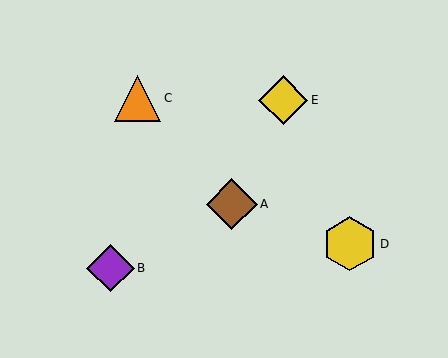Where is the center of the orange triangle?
The center of the orange triangle is at (137, 98).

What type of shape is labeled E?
Shape E is a yellow diamond.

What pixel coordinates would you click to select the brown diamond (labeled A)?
Click at (232, 204) to select the brown diamond A.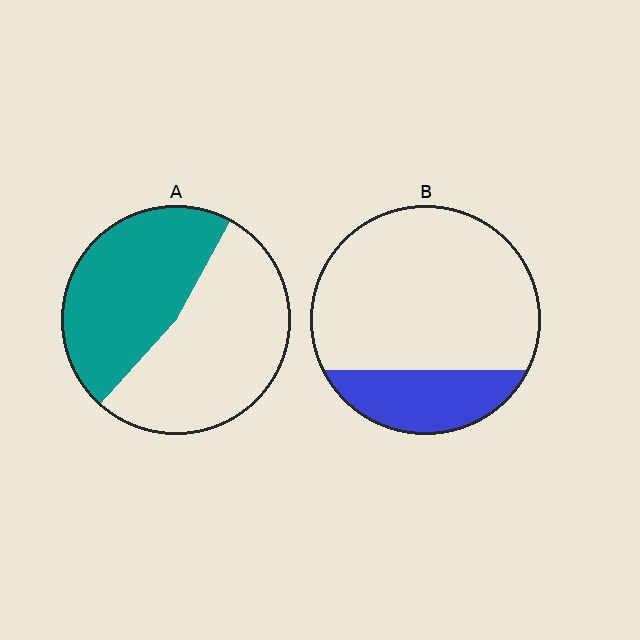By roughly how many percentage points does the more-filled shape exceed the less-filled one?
By roughly 25 percentage points (A over B).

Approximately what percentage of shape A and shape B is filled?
A is approximately 45% and B is approximately 25%.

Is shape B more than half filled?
No.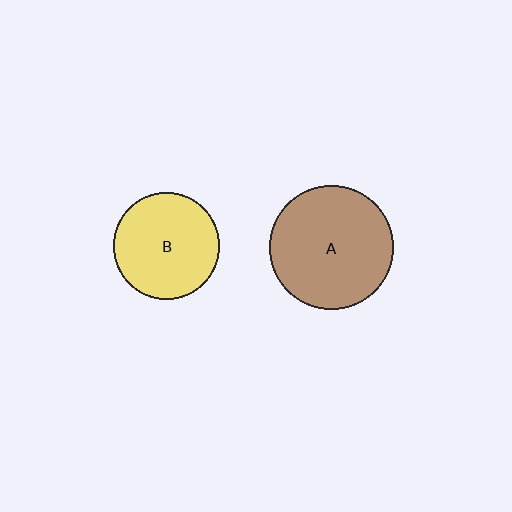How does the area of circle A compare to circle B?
Approximately 1.4 times.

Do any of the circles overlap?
No, none of the circles overlap.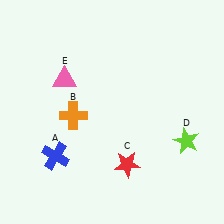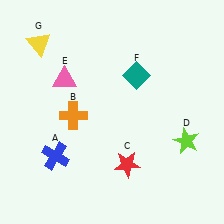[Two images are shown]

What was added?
A teal diamond (F), a yellow triangle (G) were added in Image 2.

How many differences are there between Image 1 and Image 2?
There are 2 differences between the two images.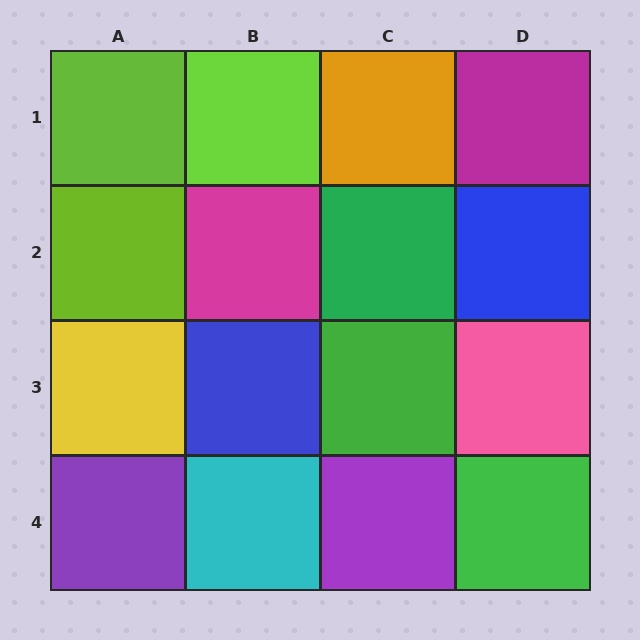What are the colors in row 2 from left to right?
Lime, magenta, green, blue.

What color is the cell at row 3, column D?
Pink.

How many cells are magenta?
2 cells are magenta.